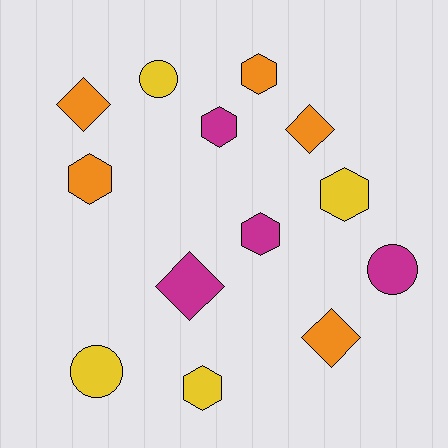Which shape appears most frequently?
Hexagon, with 6 objects.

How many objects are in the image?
There are 13 objects.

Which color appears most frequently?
Orange, with 5 objects.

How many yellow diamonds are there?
There are no yellow diamonds.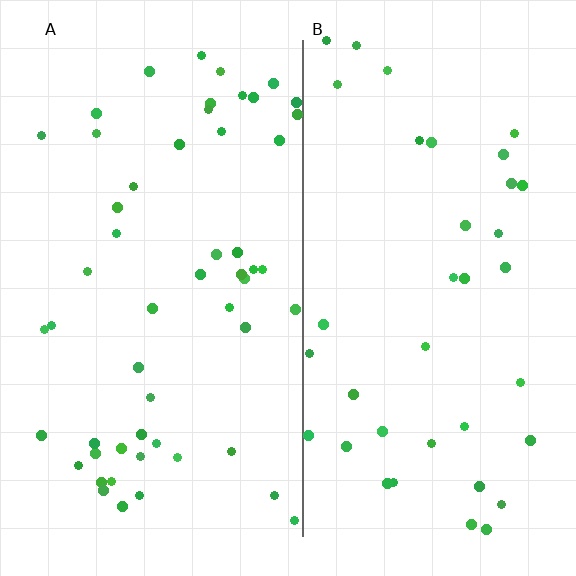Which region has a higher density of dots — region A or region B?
A (the left).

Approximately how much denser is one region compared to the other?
Approximately 1.4× — region A over region B.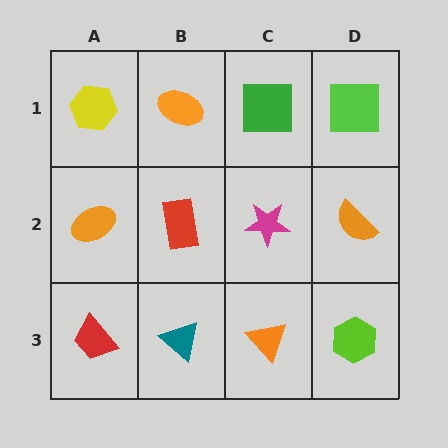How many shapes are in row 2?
4 shapes.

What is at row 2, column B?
A red rectangle.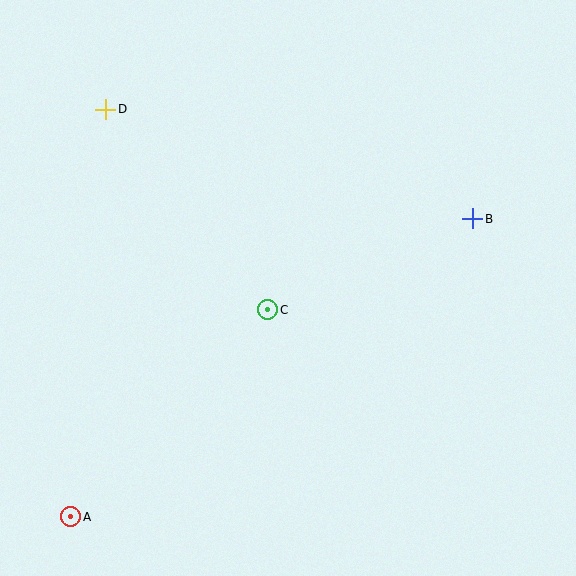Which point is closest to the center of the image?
Point C at (268, 310) is closest to the center.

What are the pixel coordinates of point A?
Point A is at (71, 517).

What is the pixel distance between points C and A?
The distance between C and A is 286 pixels.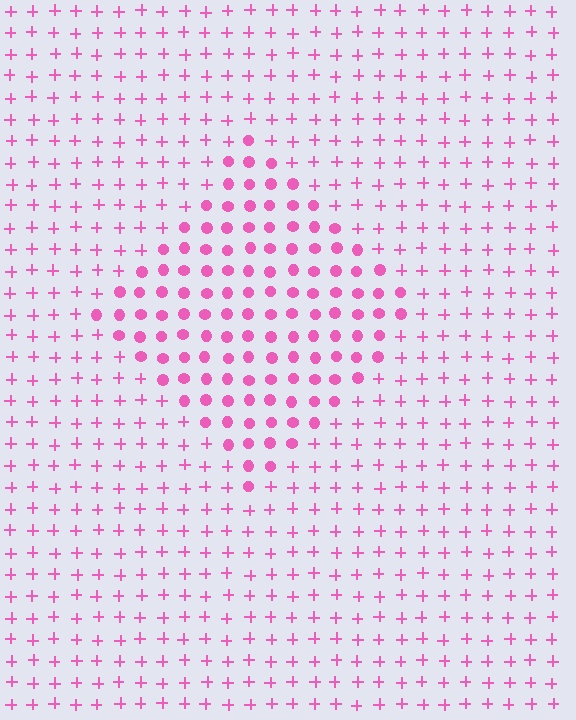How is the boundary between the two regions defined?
The boundary is defined by a change in element shape: circles inside vs. plus signs outside. All elements share the same color and spacing.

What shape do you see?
I see a diamond.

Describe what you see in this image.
The image is filled with small pink elements arranged in a uniform grid. A diamond-shaped region contains circles, while the surrounding area contains plus signs. The boundary is defined purely by the change in element shape.